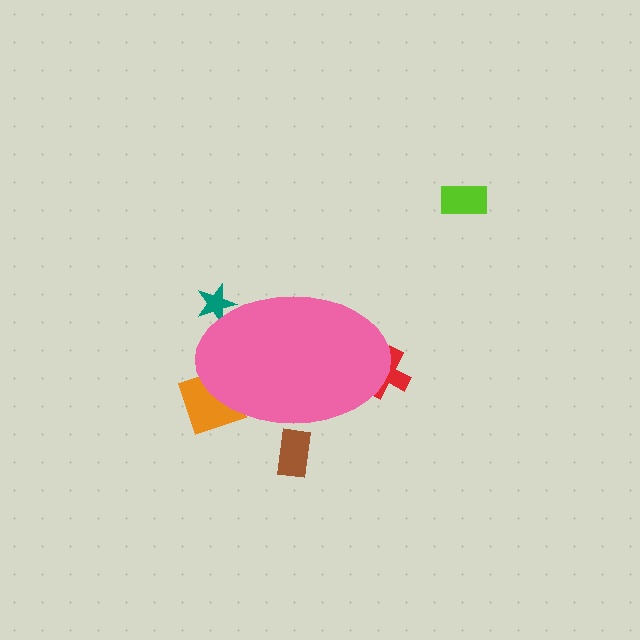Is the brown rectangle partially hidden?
Yes, the brown rectangle is partially hidden behind the pink ellipse.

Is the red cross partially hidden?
Yes, the red cross is partially hidden behind the pink ellipse.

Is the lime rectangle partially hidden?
No, the lime rectangle is fully visible.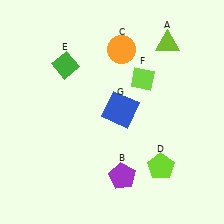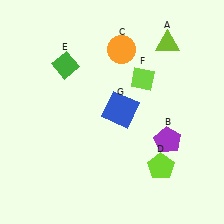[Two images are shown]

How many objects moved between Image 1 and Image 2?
1 object moved between the two images.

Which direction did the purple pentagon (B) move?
The purple pentagon (B) moved right.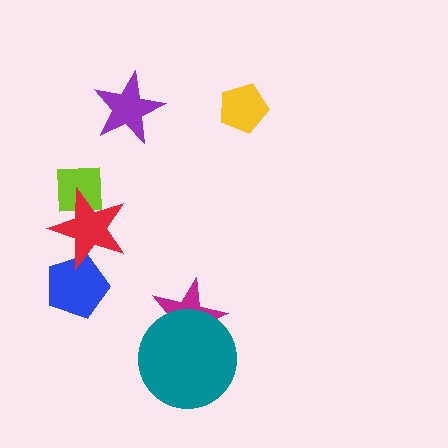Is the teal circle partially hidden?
No, no other shape covers it.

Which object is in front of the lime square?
The red star is in front of the lime square.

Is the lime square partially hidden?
Yes, it is partially covered by another shape.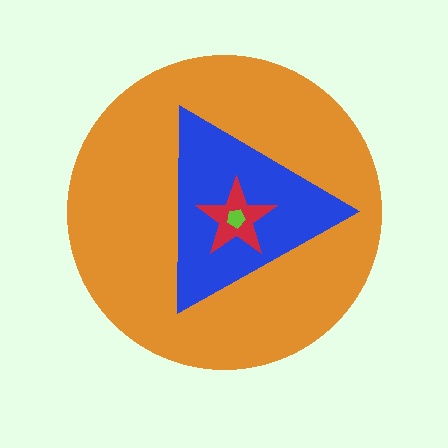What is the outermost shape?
The orange circle.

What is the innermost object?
The lime pentagon.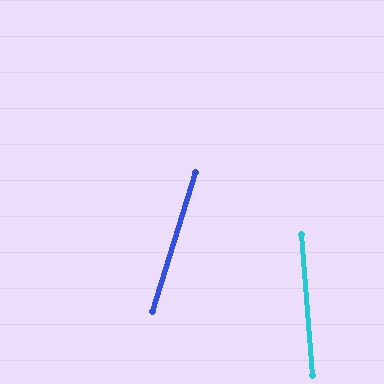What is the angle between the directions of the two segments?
Approximately 22 degrees.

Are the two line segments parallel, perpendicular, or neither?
Neither parallel nor perpendicular — they differ by about 22°.